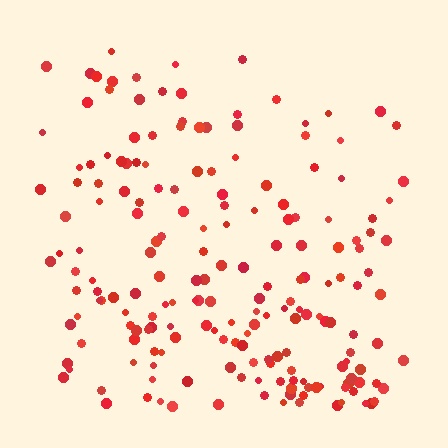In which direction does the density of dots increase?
From top to bottom, with the bottom side densest.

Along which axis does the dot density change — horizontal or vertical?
Vertical.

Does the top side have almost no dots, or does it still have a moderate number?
Still a moderate number, just noticeably fewer than the bottom.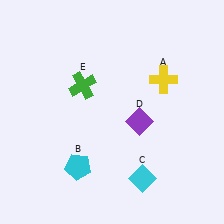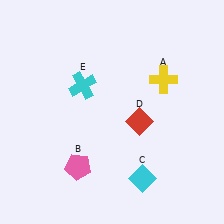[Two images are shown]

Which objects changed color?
B changed from cyan to pink. D changed from purple to red. E changed from green to cyan.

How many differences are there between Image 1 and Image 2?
There are 3 differences between the two images.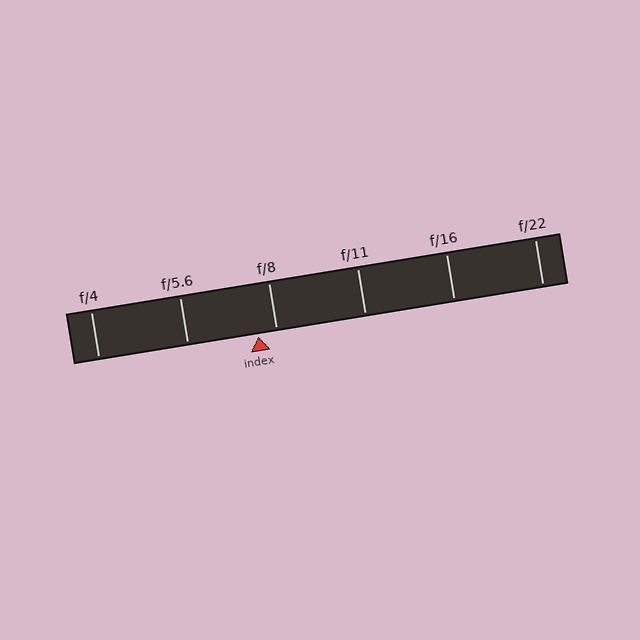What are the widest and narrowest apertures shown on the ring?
The widest aperture shown is f/4 and the narrowest is f/22.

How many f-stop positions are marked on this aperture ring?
There are 6 f-stop positions marked.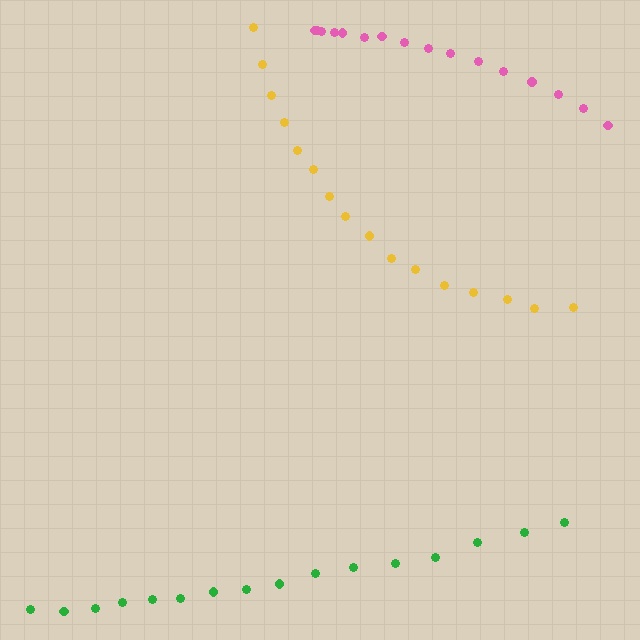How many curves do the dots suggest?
There are 3 distinct paths.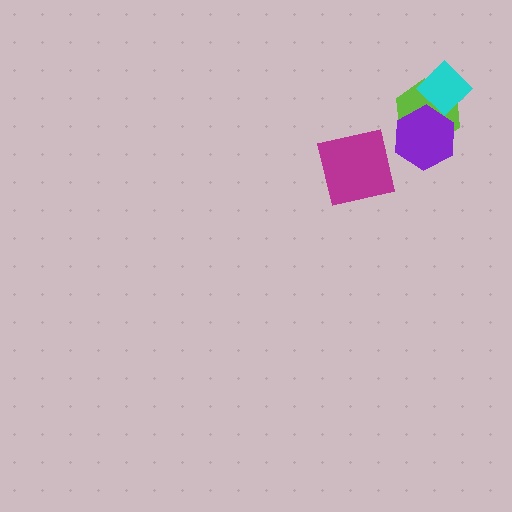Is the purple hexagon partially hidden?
Yes, it is partially covered by another shape.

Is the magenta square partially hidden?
No, no other shape covers it.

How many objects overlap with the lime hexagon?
2 objects overlap with the lime hexagon.